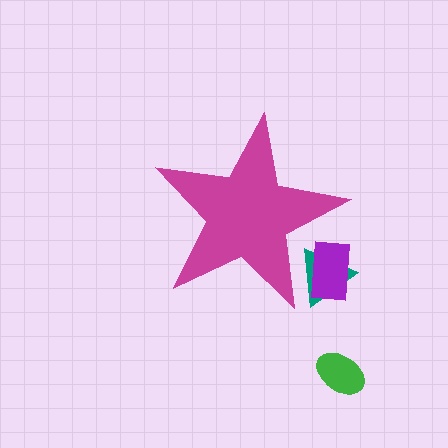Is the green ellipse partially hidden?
No, the green ellipse is fully visible.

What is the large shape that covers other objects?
A magenta star.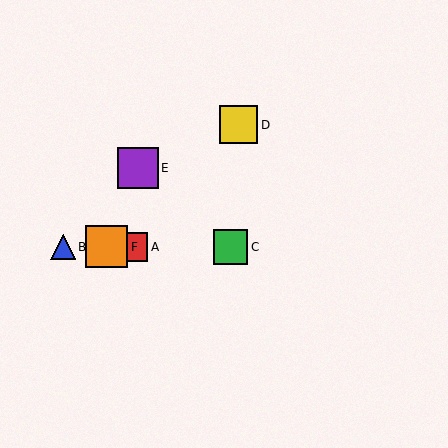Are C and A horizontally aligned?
Yes, both are at y≈247.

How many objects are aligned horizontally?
4 objects (A, B, C, F) are aligned horizontally.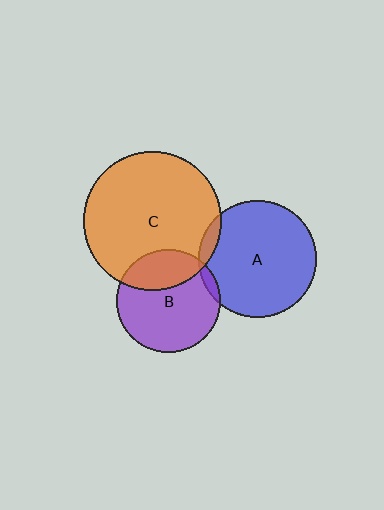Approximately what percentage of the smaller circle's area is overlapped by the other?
Approximately 5%.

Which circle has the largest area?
Circle C (orange).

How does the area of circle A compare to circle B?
Approximately 1.3 times.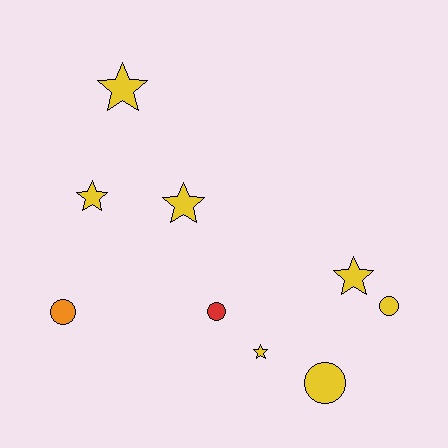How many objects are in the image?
There are 9 objects.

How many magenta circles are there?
There are no magenta circles.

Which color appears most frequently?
Yellow, with 7 objects.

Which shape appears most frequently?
Star, with 5 objects.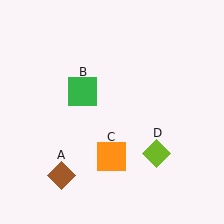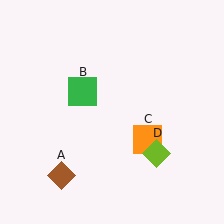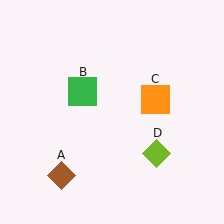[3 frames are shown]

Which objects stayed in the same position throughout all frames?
Brown diamond (object A) and green square (object B) and lime diamond (object D) remained stationary.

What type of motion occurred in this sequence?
The orange square (object C) rotated counterclockwise around the center of the scene.